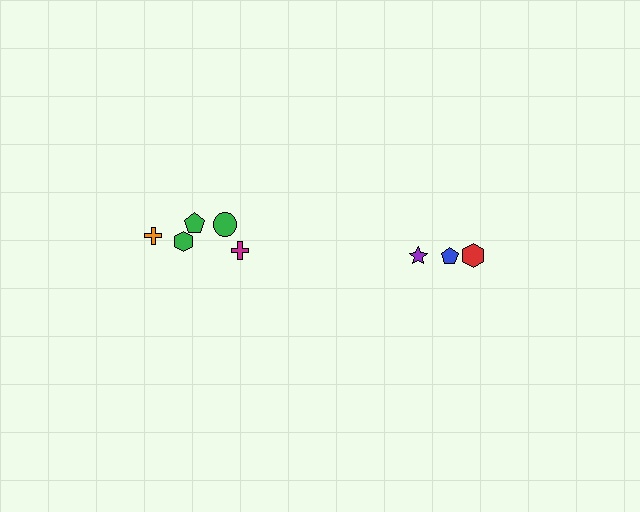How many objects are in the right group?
There are 3 objects.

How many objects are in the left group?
There are 5 objects.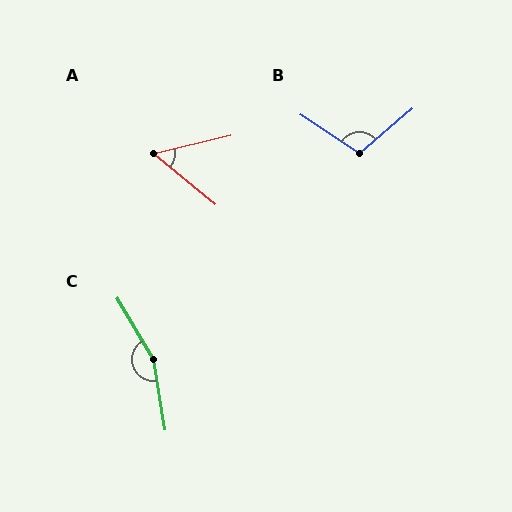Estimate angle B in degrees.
Approximately 106 degrees.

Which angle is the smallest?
A, at approximately 53 degrees.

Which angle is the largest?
C, at approximately 158 degrees.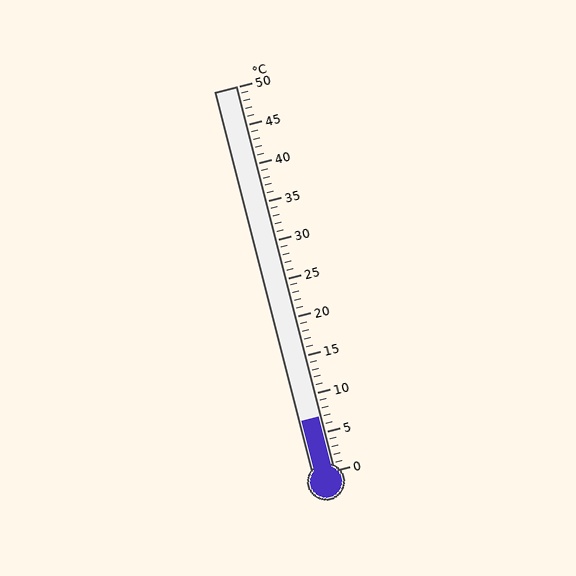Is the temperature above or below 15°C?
The temperature is below 15°C.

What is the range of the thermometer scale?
The thermometer scale ranges from 0°C to 50°C.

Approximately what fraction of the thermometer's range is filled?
The thermometer is filled to approximately 15% of its range.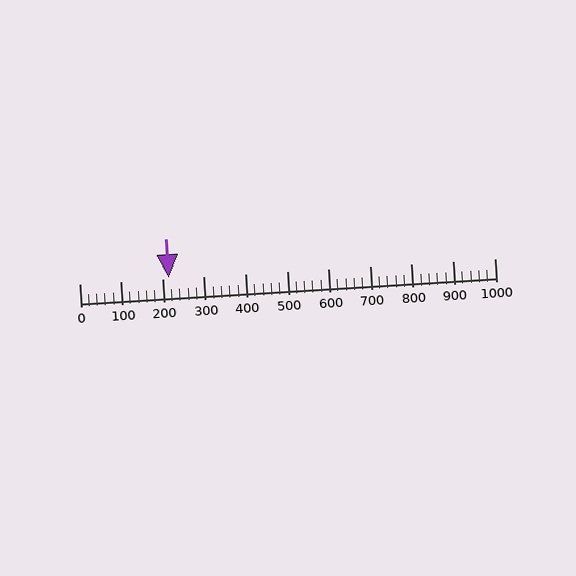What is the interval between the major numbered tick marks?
The major tick marks are spaced 100 units apart.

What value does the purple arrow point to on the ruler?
The purple arrow points to approximately 215.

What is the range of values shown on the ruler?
The ruler shows values from 0 to 1000.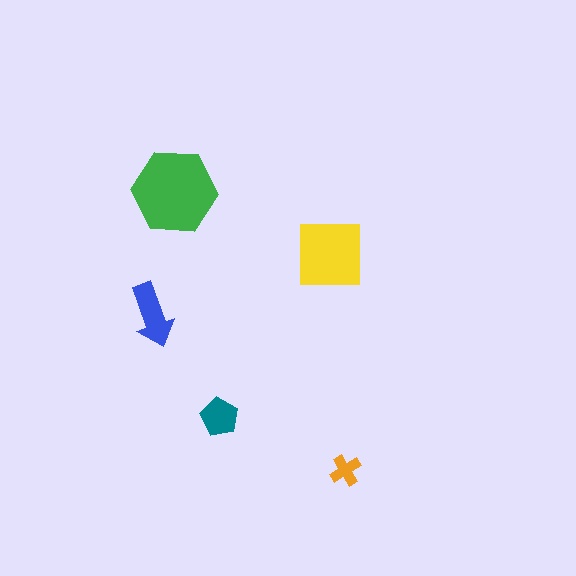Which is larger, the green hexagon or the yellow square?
The green hexagon.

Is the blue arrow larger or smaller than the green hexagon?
Smaller.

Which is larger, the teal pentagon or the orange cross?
The teal pentagon.